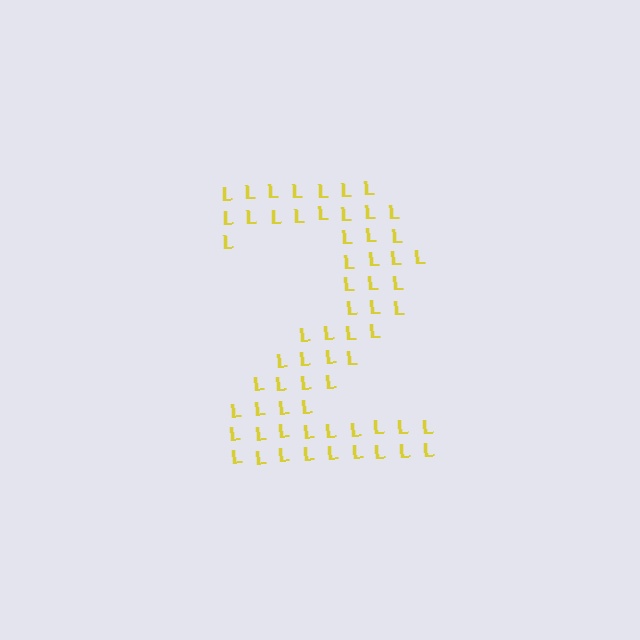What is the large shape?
The large shape is the digit 2.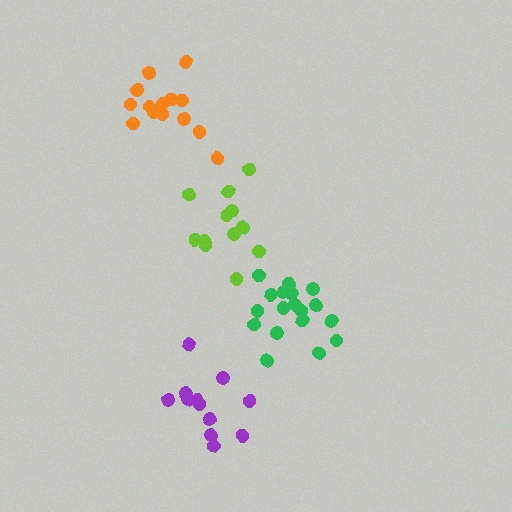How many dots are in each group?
Group 1: 14 dots, Group 2: 12 dots, Group 3: 18 dots, Group 4: 12 dots (56 total).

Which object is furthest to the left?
The orange cluster is leftmost.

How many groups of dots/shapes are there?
There are 4 groups.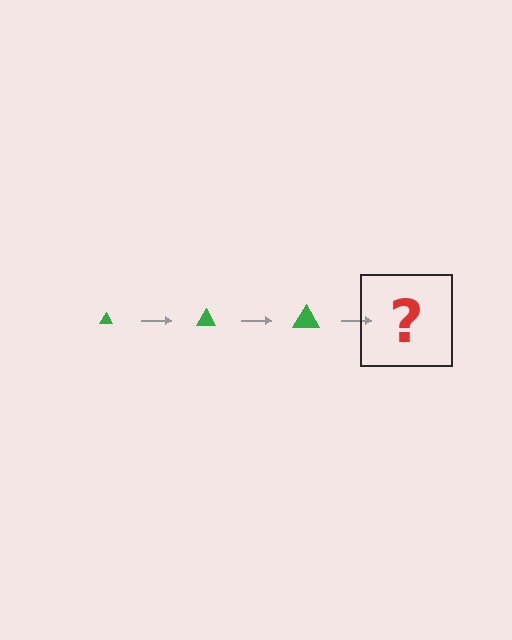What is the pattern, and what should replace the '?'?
The pattern is that the triangle gets progressively larger each step. The '?' should be a green triangle, larger than the previous one.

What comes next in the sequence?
The next element should be a green triangle, larger than the previous one.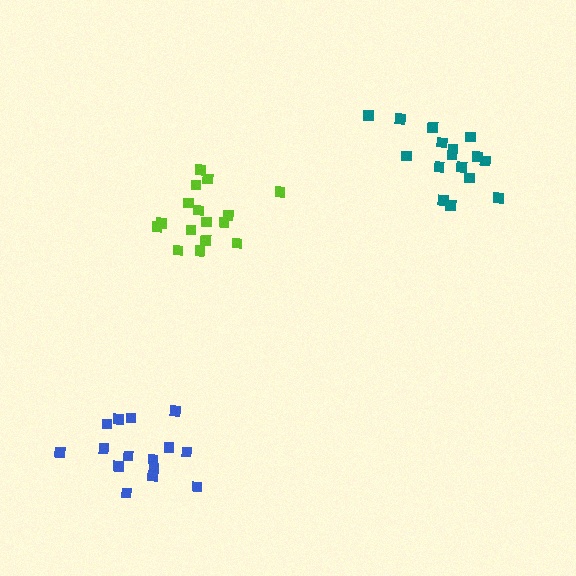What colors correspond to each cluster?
The clusters are colored: lime, blue, teal.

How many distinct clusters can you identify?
There are 3 distinct clusters.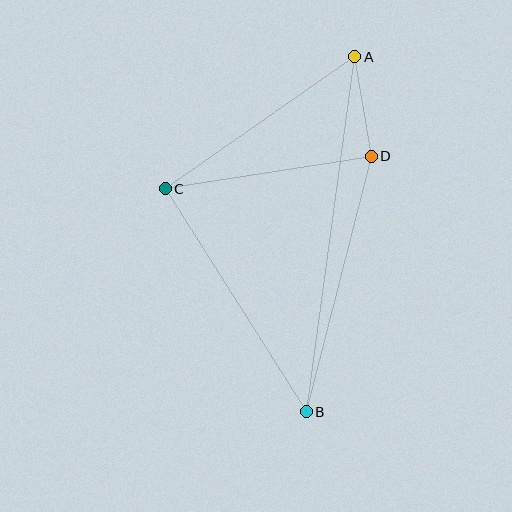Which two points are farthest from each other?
Points A and B are farthest from each other.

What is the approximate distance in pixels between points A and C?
The distance between A and C is approximately 231 pixels.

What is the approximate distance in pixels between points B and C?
The distance between B and C is approximately 264 pixels.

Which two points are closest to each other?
Points A and D are closest to each other.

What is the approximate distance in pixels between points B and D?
The distance between B and D is approximately 264 pixels.